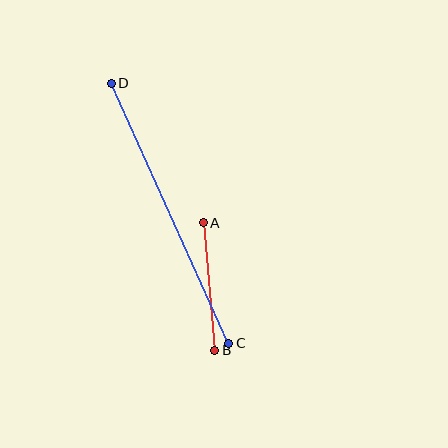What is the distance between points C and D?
The distance is approximately 285 pixels.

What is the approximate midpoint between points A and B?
The midpoint is at approximately (209, 286) pixels.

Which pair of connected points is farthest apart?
Points C and D are farthest apart.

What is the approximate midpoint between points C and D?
The midpoint is at approximately (170, 213) pixels.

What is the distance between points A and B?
The distance is approximately 128 pixels.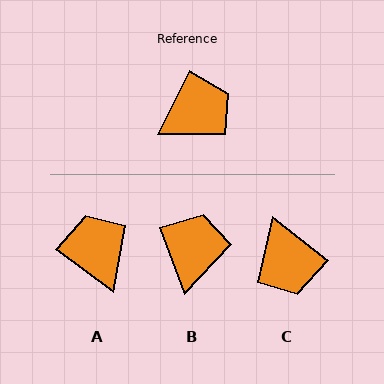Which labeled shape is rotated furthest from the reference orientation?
C, about 103 degrees away.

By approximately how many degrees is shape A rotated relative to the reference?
Approximately 80 degrees counter-clockwise.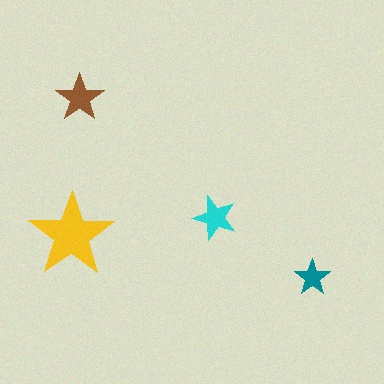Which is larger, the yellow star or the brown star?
The yellow one.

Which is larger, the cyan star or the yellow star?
The yellow one.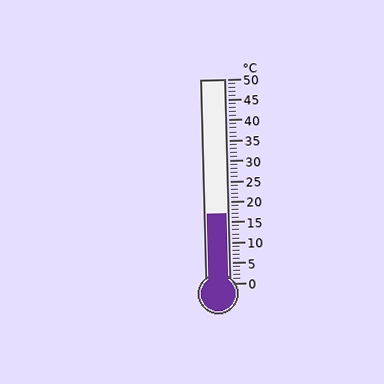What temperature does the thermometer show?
The thermometer shows approximately 17°C.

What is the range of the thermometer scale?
The thermometer scale ranges from 0°C to 50°C.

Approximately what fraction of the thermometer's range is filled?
The thermometer is filled to approximately 35% of its range.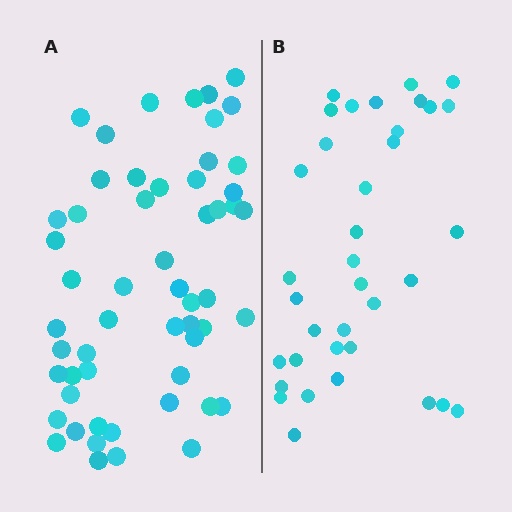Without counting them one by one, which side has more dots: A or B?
Region A (the left region) has more dots.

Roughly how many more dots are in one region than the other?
Region A has approximately 20 more dots than region B.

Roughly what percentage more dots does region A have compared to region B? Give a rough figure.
About 55% more.